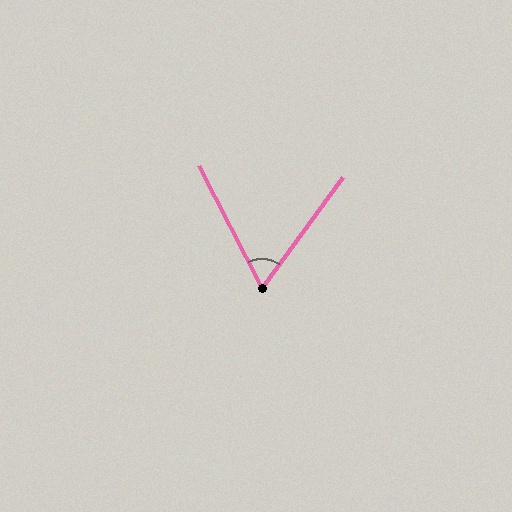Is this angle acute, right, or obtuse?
It is acute.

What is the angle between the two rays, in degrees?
Approximately 63 degrees.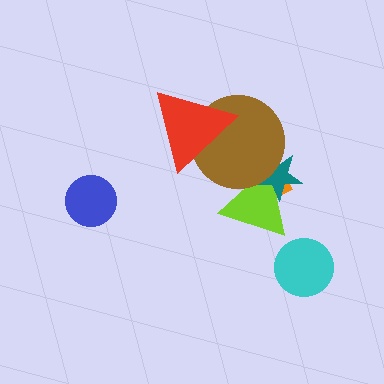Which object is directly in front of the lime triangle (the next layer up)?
The teal star is directly in front of the lime triangle.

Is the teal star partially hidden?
Yes, it is partially covered by another shape.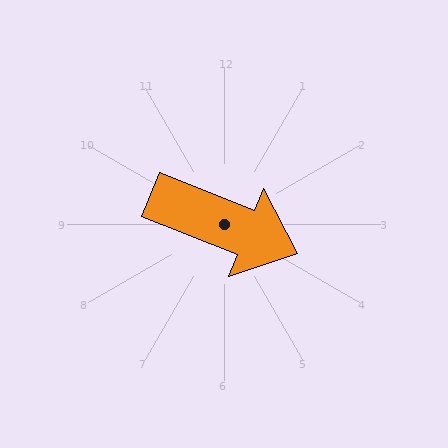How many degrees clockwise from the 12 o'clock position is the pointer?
Approximately 112 degrees.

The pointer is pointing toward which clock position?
Roughly 4 o'clock.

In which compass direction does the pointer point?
East.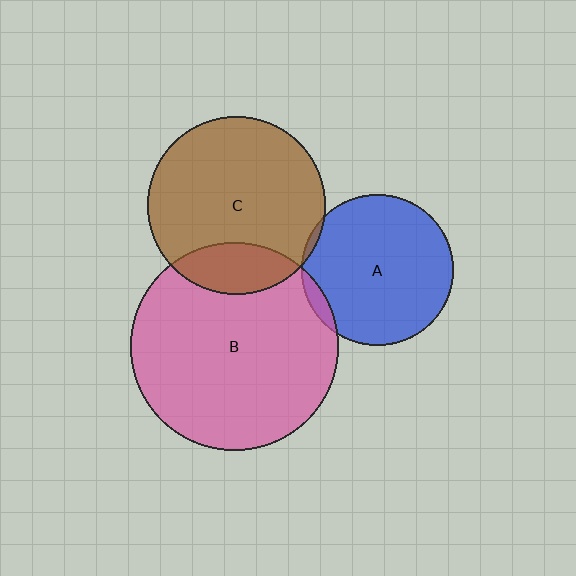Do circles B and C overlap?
Yes.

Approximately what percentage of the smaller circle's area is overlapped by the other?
Approximately 20%.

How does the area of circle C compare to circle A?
Approximately 1.4 times.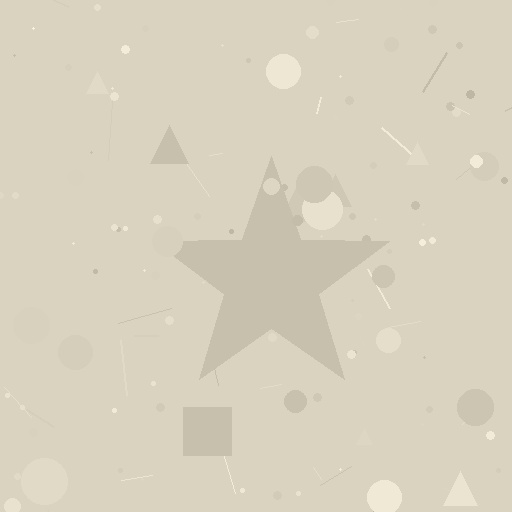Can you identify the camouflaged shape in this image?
The camouflaged shape is a star.